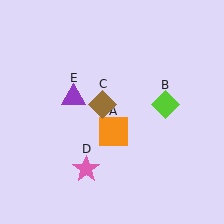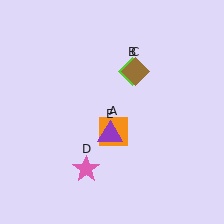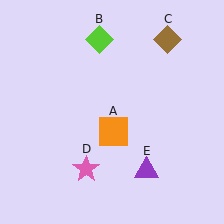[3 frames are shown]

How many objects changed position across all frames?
3 objects changed position: lime diamond (object B), brown diamond (object C), purple triangle (object E).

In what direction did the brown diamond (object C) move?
The brown diamond (object C) moved up and to the right.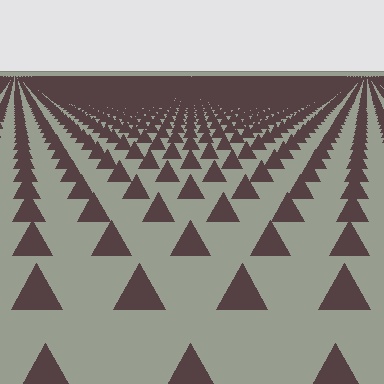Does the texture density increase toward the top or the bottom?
Density increases toward the top.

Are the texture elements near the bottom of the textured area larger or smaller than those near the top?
Larger. Near the bottom, elements are closer to the viewer and appear at a bigger on-screen size.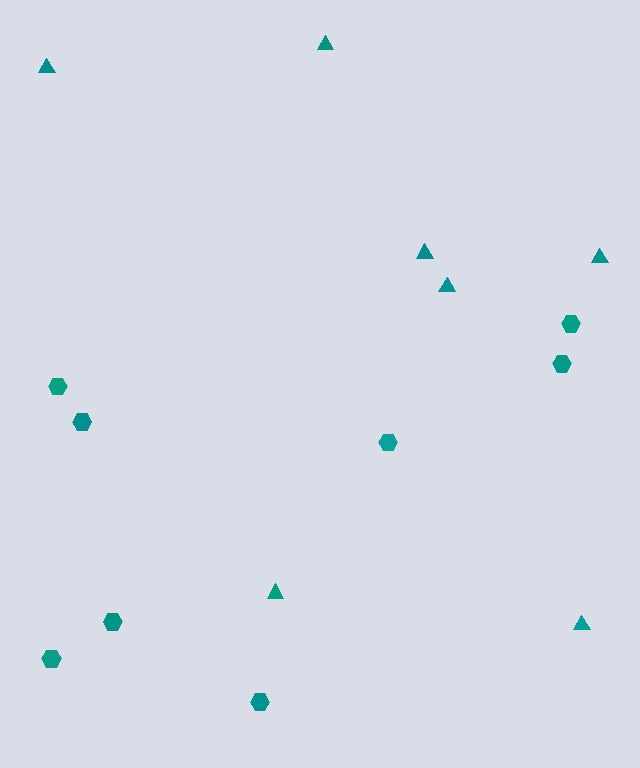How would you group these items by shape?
There are 2 groups: one group of hexagons (8) and one group of triangles (7).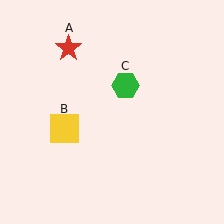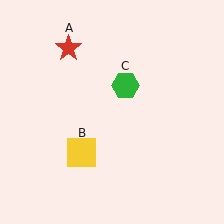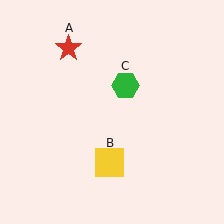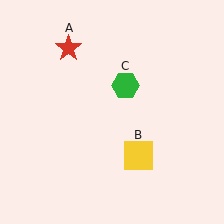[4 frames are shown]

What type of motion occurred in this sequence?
The yellow square (object B) rotated counterclockwise around the center of the scene.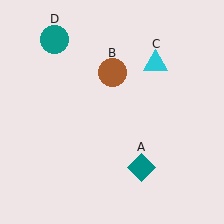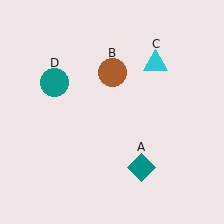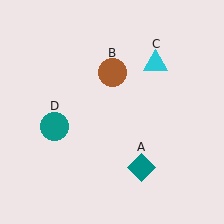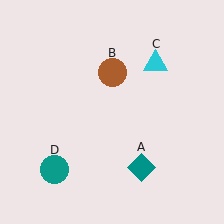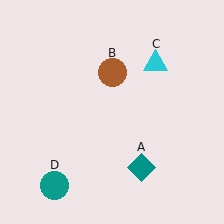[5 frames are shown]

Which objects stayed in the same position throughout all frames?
Teal diamond (object A) and brown circle (object B) and cyan triangle (object C) remained stationary.